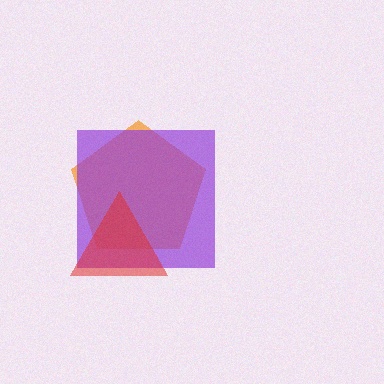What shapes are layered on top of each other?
The layered shapes are: an orange pentagon, a purple square, a red triangle.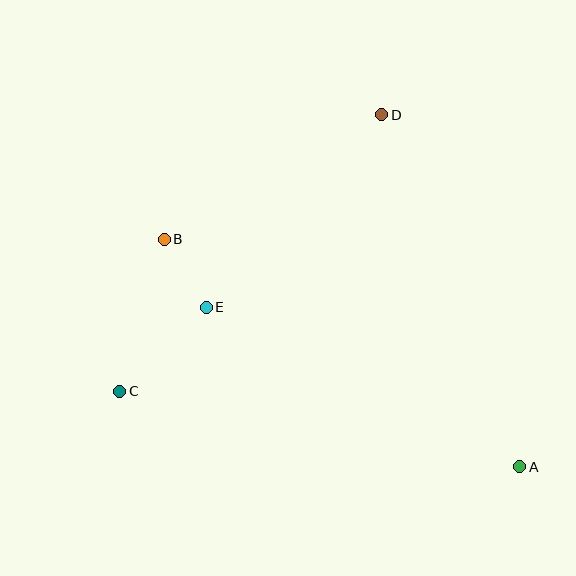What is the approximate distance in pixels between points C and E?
The distance between C and E is approximately 121 pixels.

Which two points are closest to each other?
Points B and E are closest to each other.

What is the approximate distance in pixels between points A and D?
The distance between A and D is approximately 378 pixels.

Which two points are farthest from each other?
Points A and B are farthest from each other.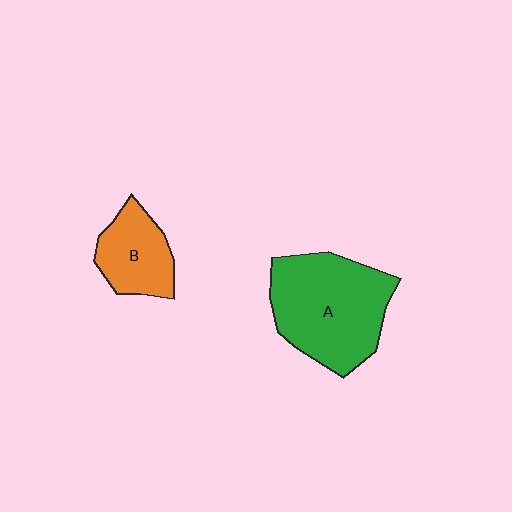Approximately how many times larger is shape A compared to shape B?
Approximately 2.0 times.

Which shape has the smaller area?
Shape B (orange).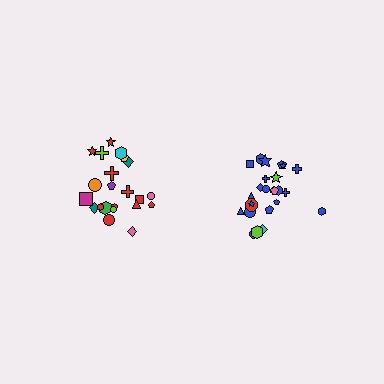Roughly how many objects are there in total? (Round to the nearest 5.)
Roughly 45 objects in total.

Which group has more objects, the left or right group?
The right group.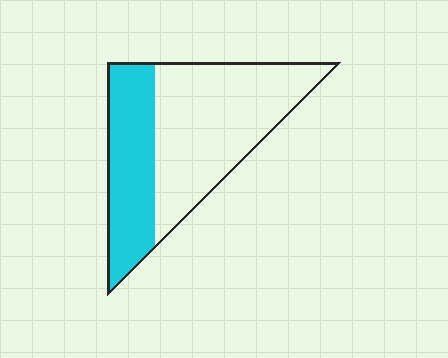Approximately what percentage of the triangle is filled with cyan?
Approximately 35%.